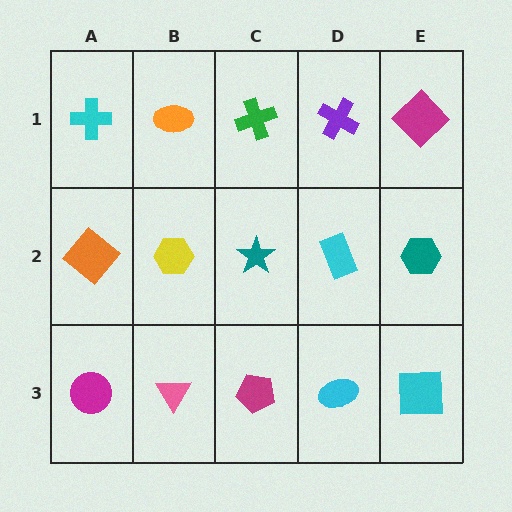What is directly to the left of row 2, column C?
A yellow hexagon.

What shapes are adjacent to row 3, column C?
A teal star (row 2, column C), a pink triangle (row 3, column B), a cyan ellipse (row 3, column D).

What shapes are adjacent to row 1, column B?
A yellow hexagon (row 2, column B), a cyan cross (row 1, column A), a green cross (row 1, column C).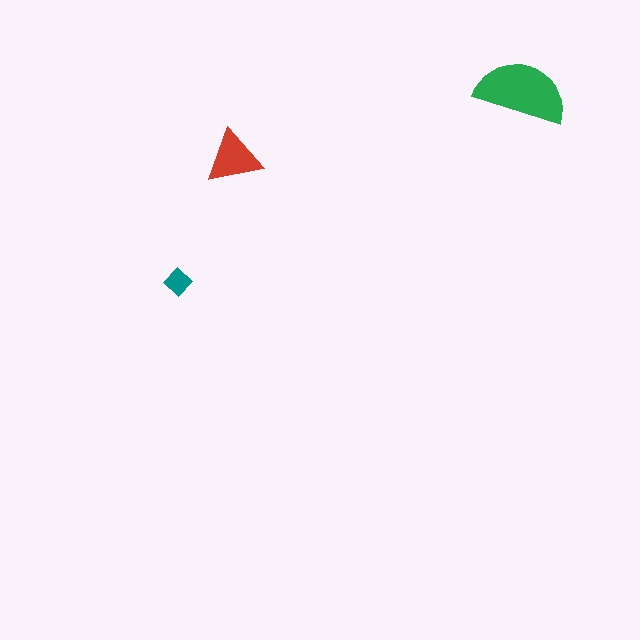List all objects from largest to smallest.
The green semicircle, the red triangle, the teal diamond.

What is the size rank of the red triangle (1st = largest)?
2nd.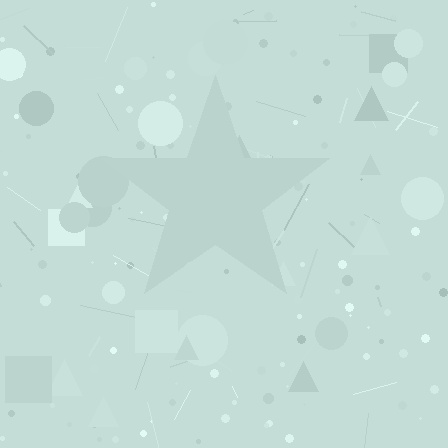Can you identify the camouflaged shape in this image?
The camouflaged shape is a star.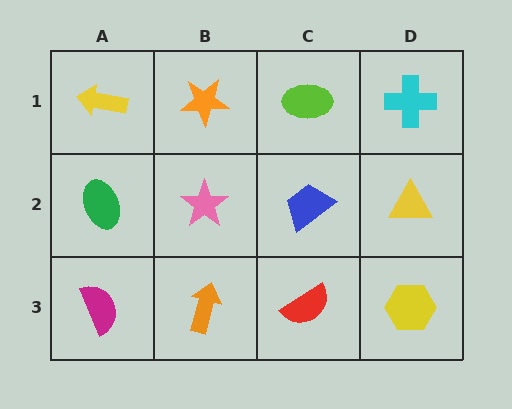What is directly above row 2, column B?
An orange star.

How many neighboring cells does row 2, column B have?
4.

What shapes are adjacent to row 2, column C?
A lime ellipse (row 1, column C), a red semicircle (row 3, column C), a pink star (row 2, column B), a yellow triangle (row 2, column D).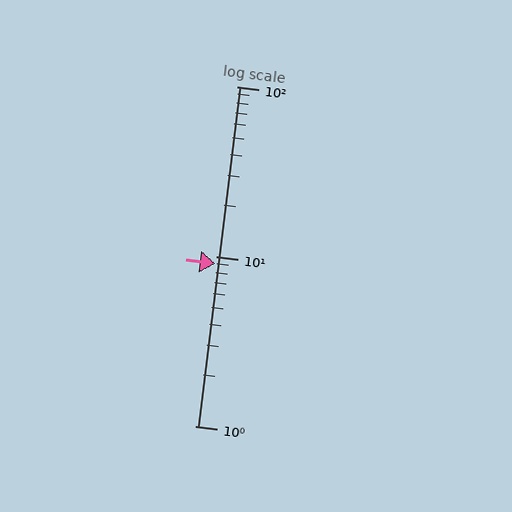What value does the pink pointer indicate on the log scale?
The pointer indicates approximately 9.1.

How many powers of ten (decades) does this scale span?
The scale spans 2 decades, from 1 to 100.